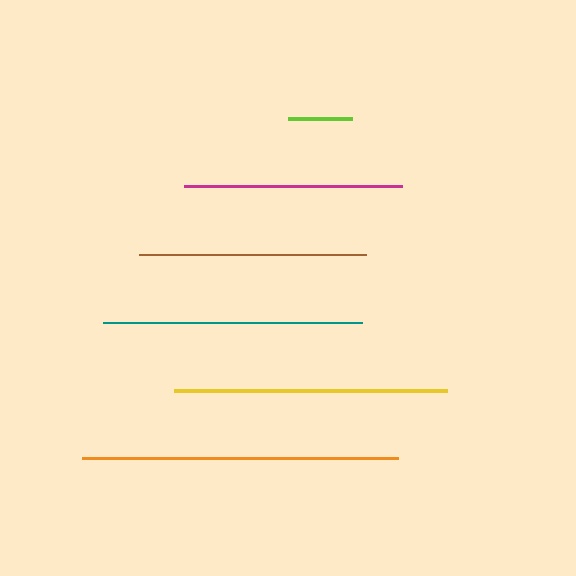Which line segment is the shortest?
The lime line is the shortest at approximately 64 pixels.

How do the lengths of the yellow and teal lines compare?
The yellow and teal lines are approximately the same length.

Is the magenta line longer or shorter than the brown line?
The brown line is longer than the magenta line.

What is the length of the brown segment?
The brown segment is approximately 228 pixels long.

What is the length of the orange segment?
The orange segment is approximately 317 pixels long.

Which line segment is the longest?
The orange line is the longest at approximately 317 pixels.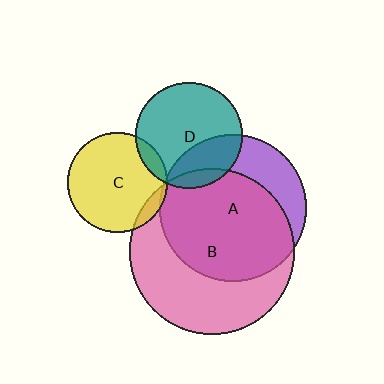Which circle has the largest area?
Circle B (pink).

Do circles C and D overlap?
Yes.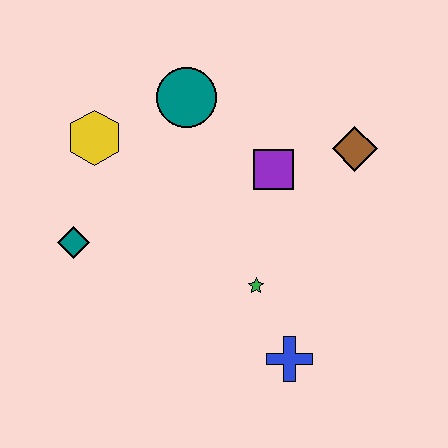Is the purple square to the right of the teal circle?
Yes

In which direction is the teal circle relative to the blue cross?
The teal circle is above the blue cross.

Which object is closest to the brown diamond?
The purple square is closest to the brown diamond.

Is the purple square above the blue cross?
Yes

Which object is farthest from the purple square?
The teal diamond is farthest from the purple square.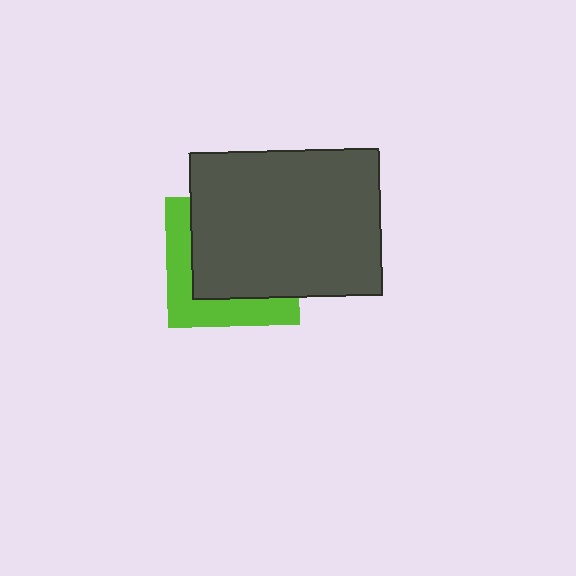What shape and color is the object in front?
The object in front is a dark gray rectangle.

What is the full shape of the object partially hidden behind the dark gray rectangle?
The partially hidden object is a lime square.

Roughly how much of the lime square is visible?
A small part of it is visible (roughly 36%).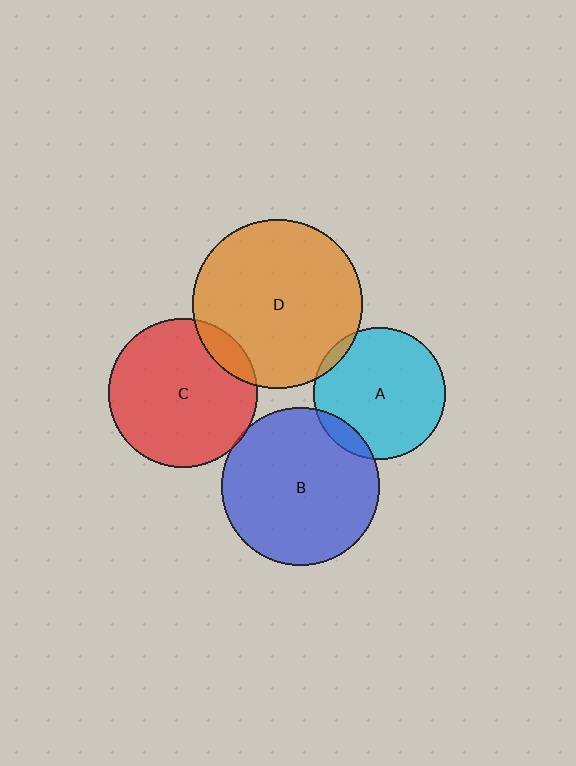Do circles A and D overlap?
Yes.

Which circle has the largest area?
Circle D (orange).